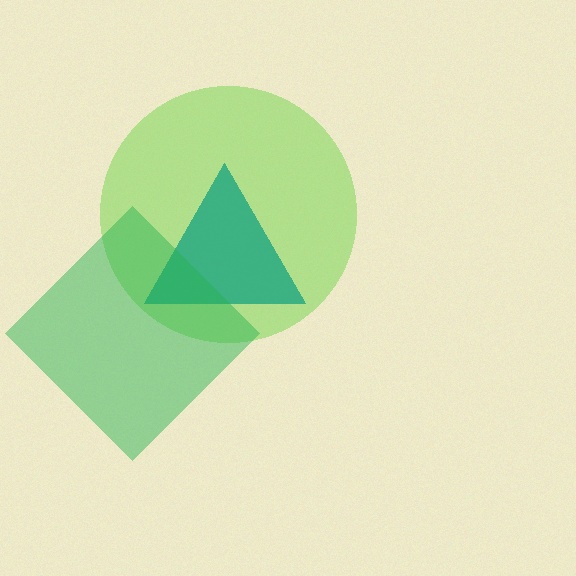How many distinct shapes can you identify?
There are 3 distinct shapes: a lime circle, a teal triangle, a green diamond.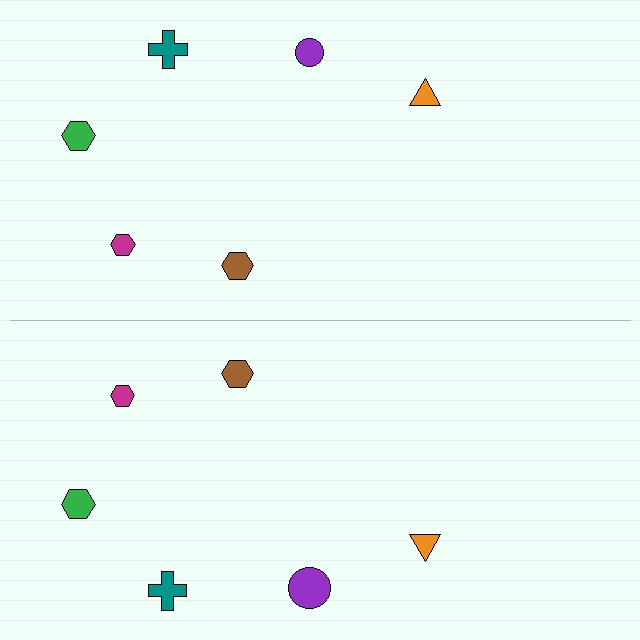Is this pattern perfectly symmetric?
No, the pattern is not perfectly symmetric. The purple circle on the bottom side has a different size than its mirror counterpart.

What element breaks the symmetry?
The purple circle on the bottom side has a different size than its mirror counterpart.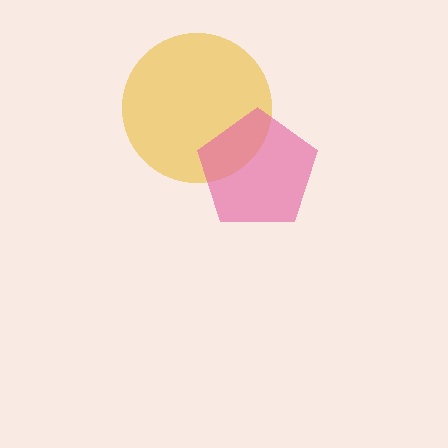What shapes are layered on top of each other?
The layered shapes are: a yellow circle, a pink pentagon.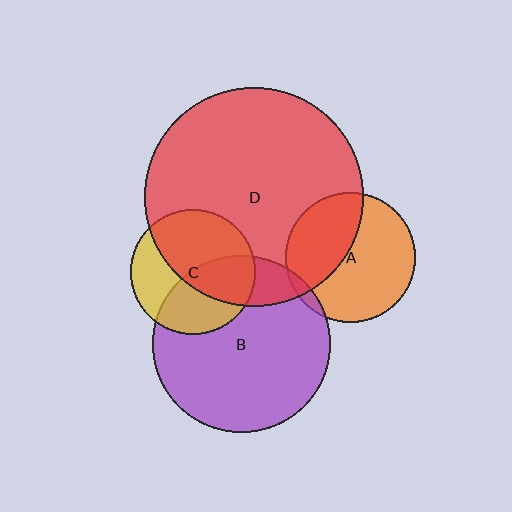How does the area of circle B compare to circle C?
Approximately 2.0 times.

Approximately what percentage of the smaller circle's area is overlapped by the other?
Approximately 55%.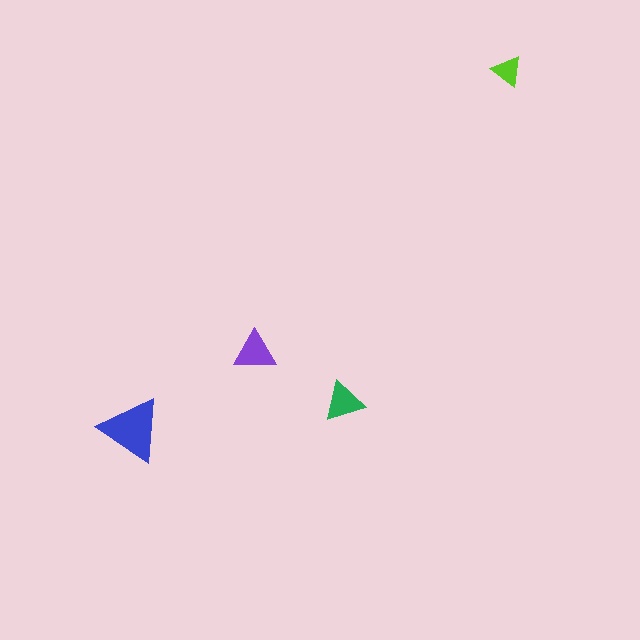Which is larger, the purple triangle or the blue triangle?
The blue one.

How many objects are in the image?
There are 4 objects in the image.